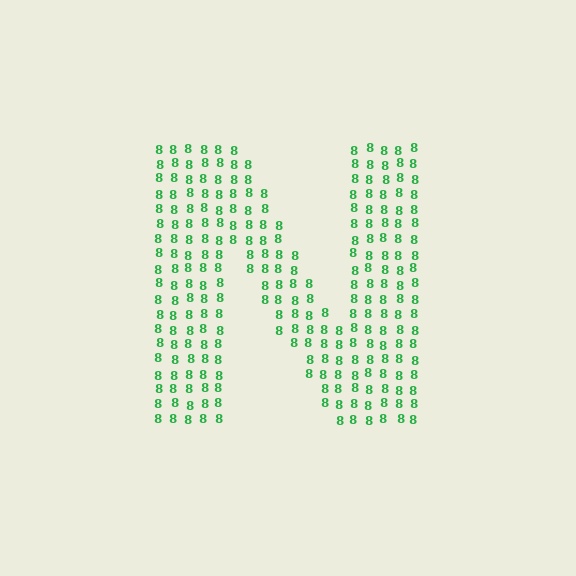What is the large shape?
The large shape is the letter N.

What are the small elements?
The small elements are digit 8's.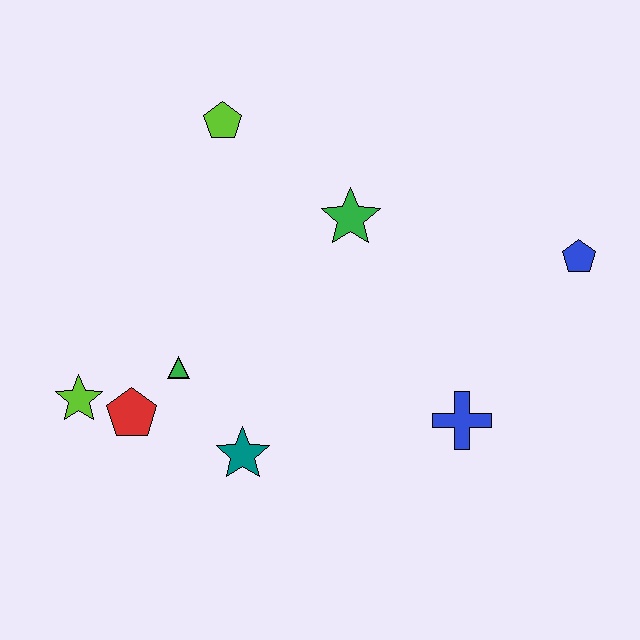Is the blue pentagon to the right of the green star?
Yes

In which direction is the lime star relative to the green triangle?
The lime star is to the left of the green triangle.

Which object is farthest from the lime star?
The blue pentagon is farthest from the lime star.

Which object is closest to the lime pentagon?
The green star is closest to the lime pentagon.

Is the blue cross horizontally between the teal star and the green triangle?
No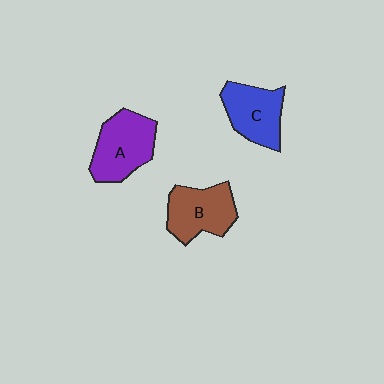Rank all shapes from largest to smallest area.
From largest to smallest: A (purple), B (brown), C (blue).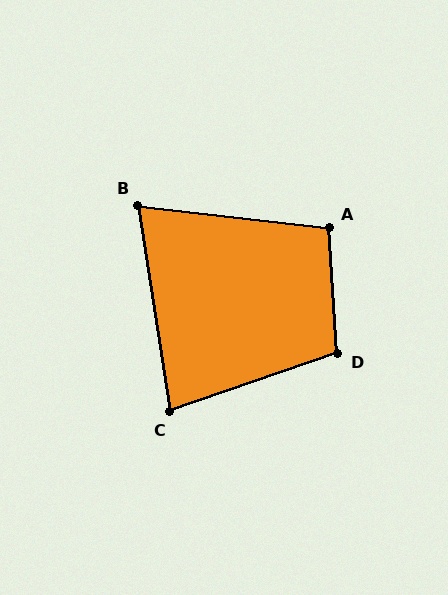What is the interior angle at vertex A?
Approximately 100 degrees (obtuse).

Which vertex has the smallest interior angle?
B, at approximately 75 degrees.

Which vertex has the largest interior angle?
D, at approximately 105 degrees.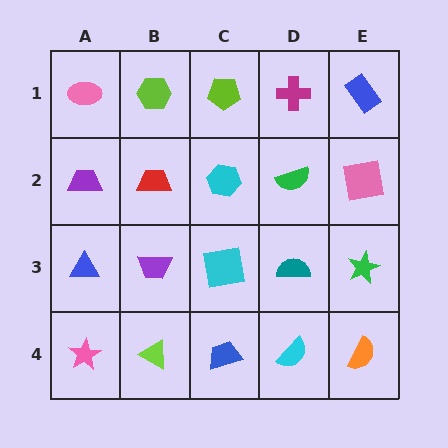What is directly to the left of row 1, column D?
A lime pentagon.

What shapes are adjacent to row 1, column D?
A green semicircle (row 2, column D), a lime pentagon (row 1, column C), a blue rectangle (row 1, column E).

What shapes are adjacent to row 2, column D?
A magenta cross (row 1, column D), a teal semicircle (row 3, column D), a cyan hexagon (row 2, column C), a pink square (row 2, column E).